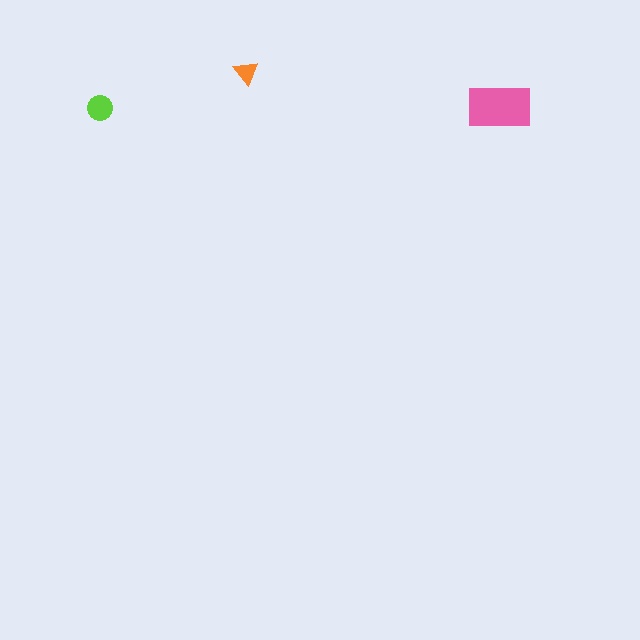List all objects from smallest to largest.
The orange triangle, the lime circle, the pink rectangle.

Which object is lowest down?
The lime circle is bottommost.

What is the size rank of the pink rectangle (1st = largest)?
1st.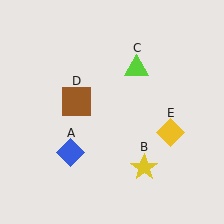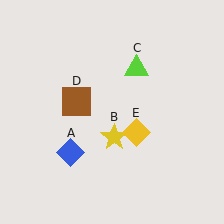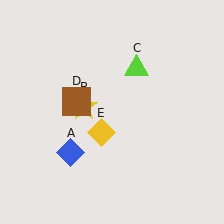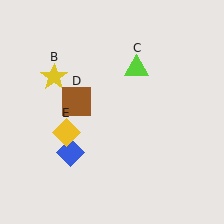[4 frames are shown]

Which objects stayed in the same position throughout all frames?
Blue diamond (object A) and lime triangle (object C) and brown square (object D) remained stationary.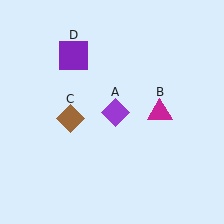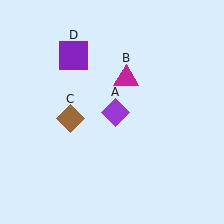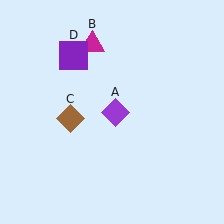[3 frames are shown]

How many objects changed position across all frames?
1 object changed position: magenta triangle (object B).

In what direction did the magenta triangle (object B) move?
The magenta triangle (object B) moved up and to the left.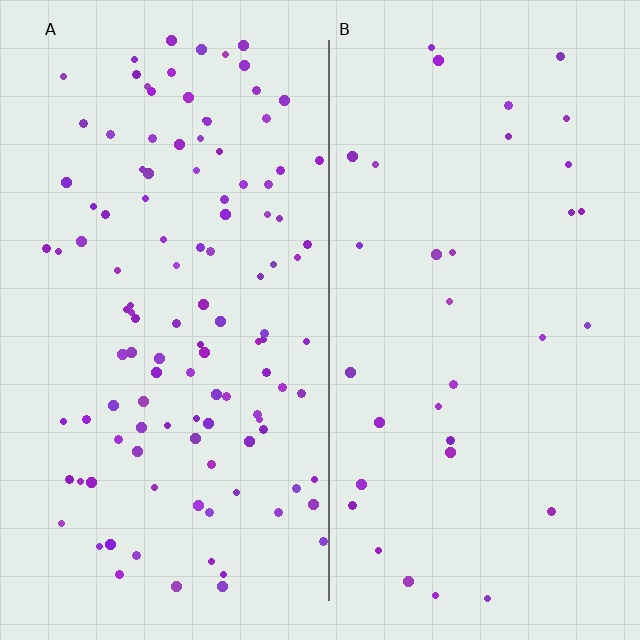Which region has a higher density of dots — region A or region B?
A (the left).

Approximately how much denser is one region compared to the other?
Approximately 3.5× — region A over region B.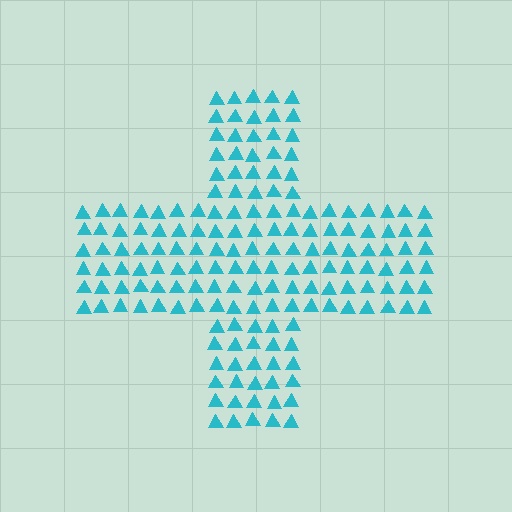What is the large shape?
The large shape is a cross.